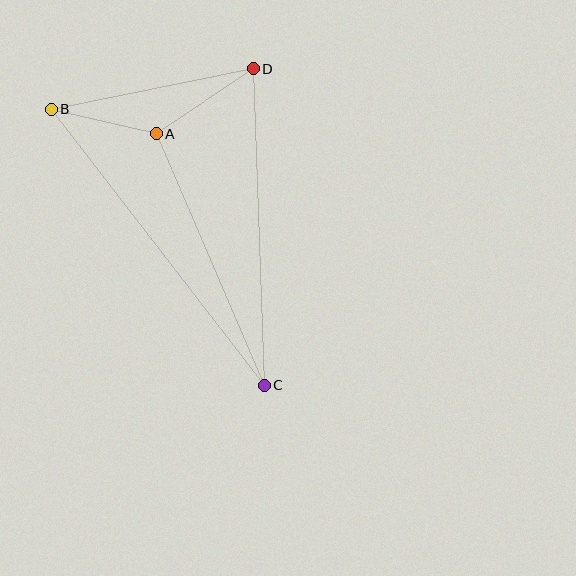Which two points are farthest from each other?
Points B and C are farthest from each other.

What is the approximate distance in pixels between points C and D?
The distance between C and D is approximately 317 pixels.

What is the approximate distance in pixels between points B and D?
The distance between B and D is approximately 206 pixels.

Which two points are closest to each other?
Points A and B are closest to each other.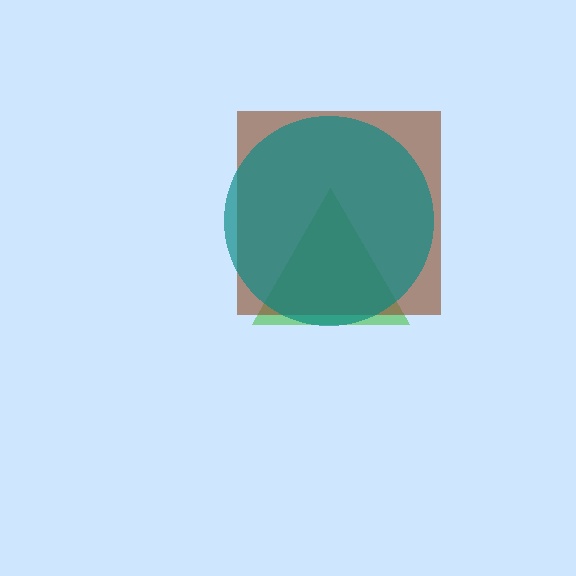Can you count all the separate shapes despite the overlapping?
Yes, there are 3 separate shapes.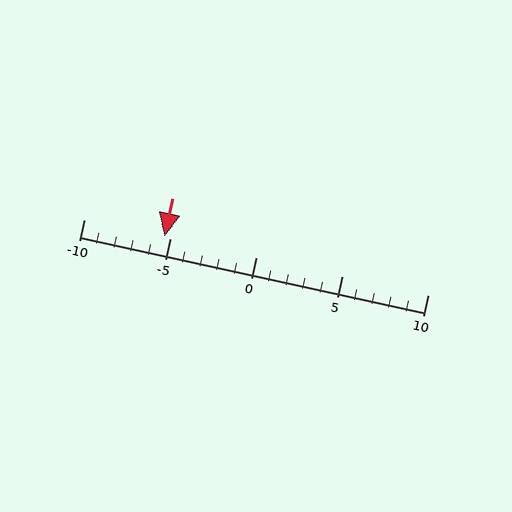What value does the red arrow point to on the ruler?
The red arrow points to approximately -5.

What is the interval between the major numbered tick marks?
The major tick marks are spaced 5 units apart.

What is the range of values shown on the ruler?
The ruler shows values from -10 to 10.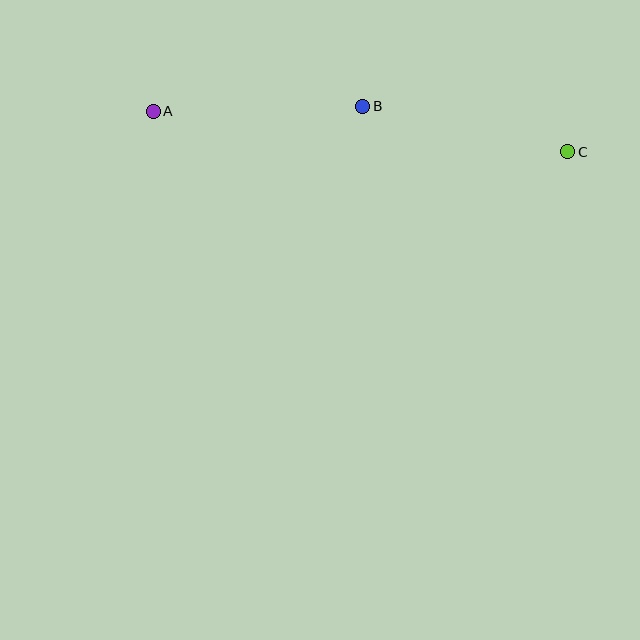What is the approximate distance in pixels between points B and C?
The distance between B and C is approximately 210 pixels.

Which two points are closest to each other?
Points A and B are closest to each other.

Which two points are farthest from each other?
Points A and C are farthest from each other.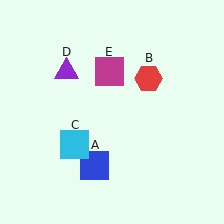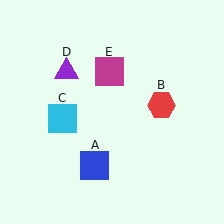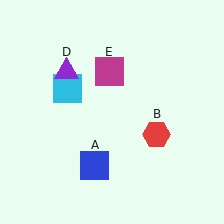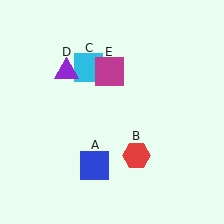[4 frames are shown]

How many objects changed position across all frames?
2 objects changed position: red hexagon (object B), cyan square (object C).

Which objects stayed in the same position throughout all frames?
Blue square (object A) and purple triangle (object D) and magenta square (object E) remained stationary.